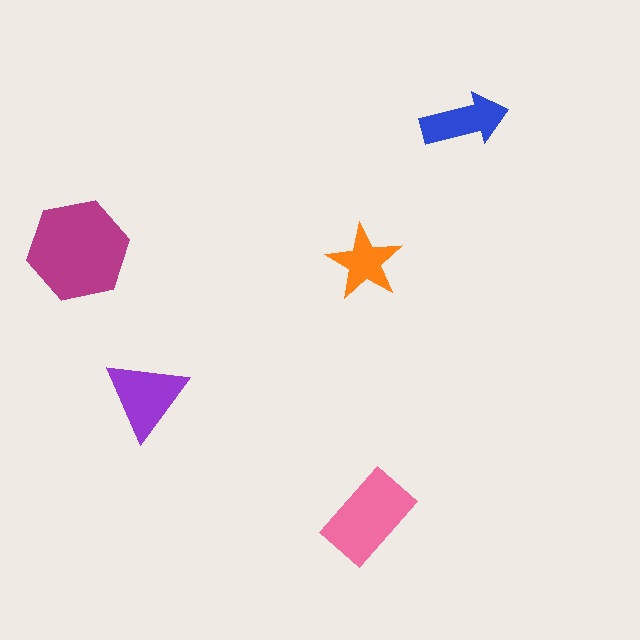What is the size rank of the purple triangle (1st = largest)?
3rd.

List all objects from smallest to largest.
The orange star, the blue arrow, the purple triangle, the pink rectangle, the magenta hexagon.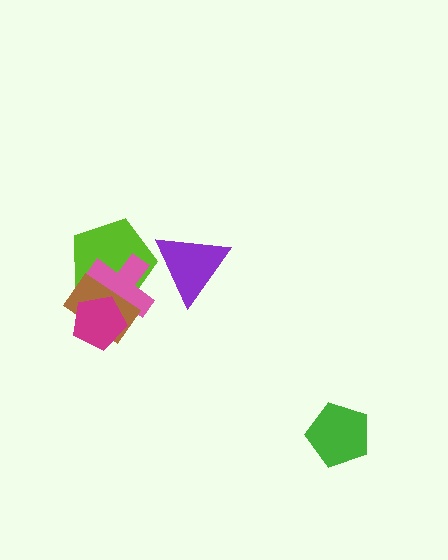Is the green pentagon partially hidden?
No, no other shape covers it.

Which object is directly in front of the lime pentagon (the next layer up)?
The pink cross is directly in front of the lime pentagon.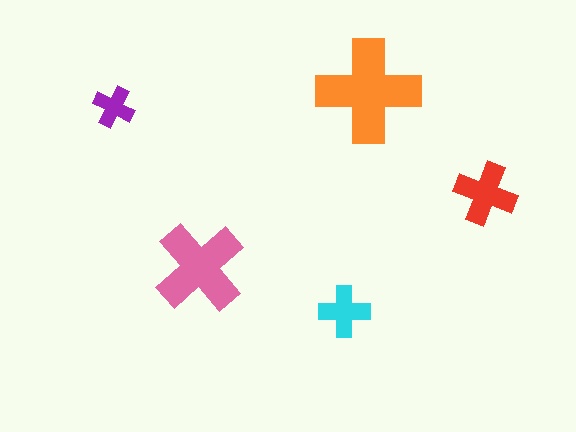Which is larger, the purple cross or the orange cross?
The orange one.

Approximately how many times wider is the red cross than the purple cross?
About 1.5 times wider.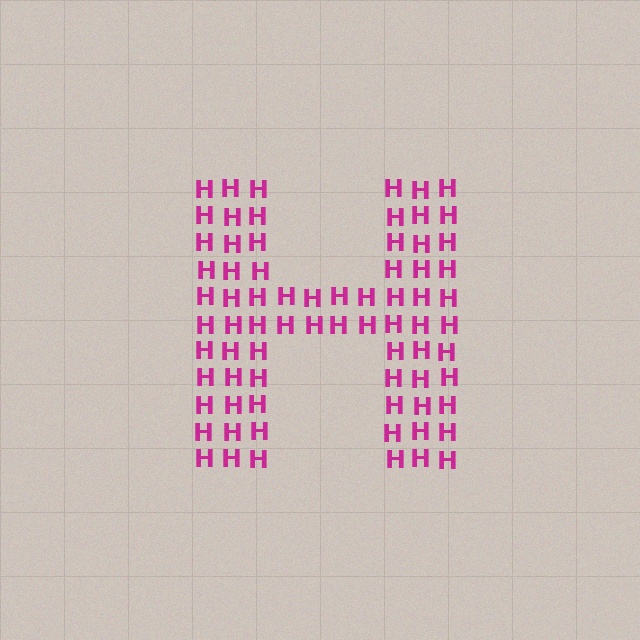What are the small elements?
The small elements are letter H's.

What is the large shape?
The large shape is the letter H.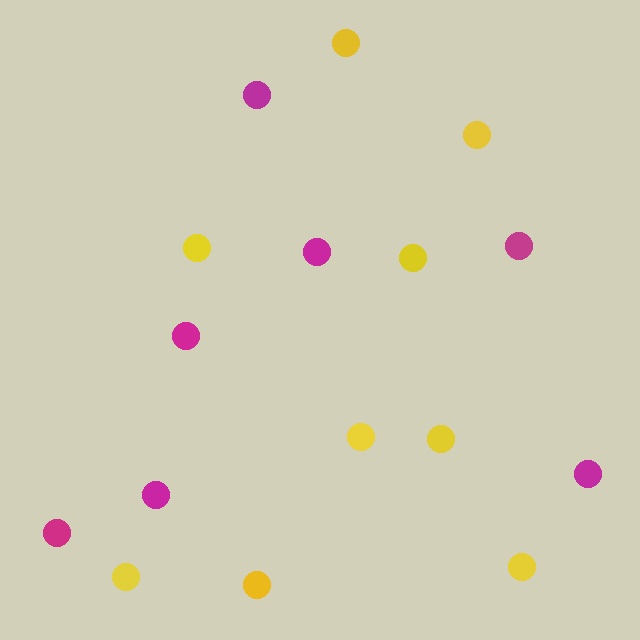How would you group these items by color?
There are 2 groups: one group of magenta circles (7) and one group of yellow circles (9).